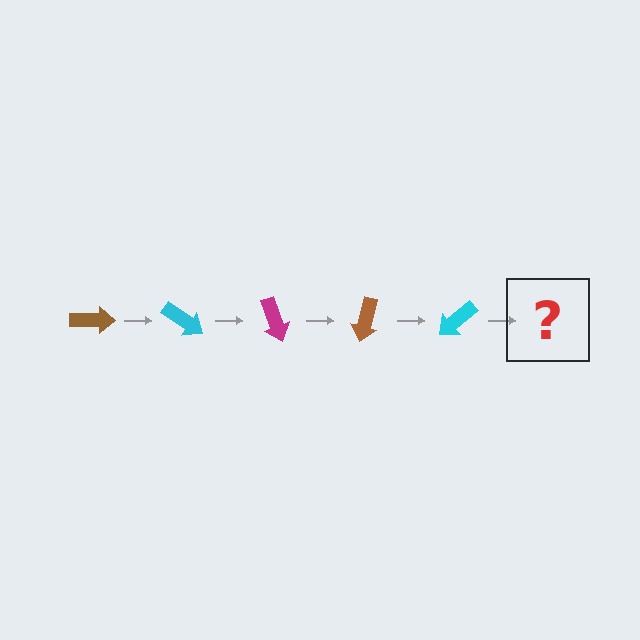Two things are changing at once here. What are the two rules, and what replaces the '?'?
The two rules are that it rotates 35 degrees each step and the color cycles through brown, cyan, and magenta. The '?' should be a magenta arrow, rotated 175 degrees from the start.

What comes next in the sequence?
The next element should be a magenta arrow, rotated 175 degrees from the start.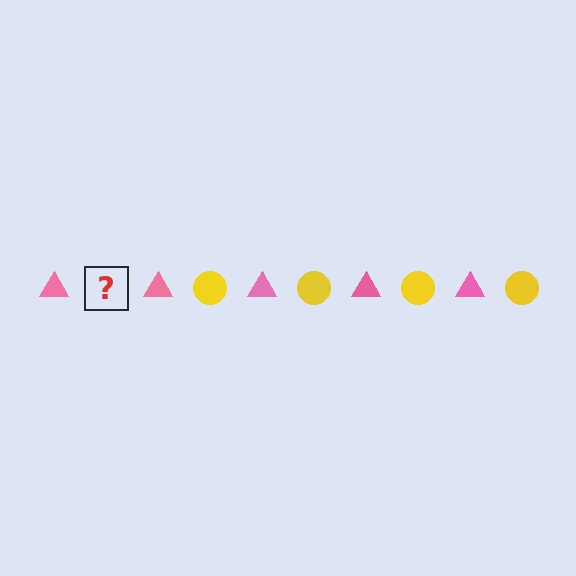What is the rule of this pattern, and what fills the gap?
The rule is that the pattern alternates between pink triangle and yellow circle. The gap should be filled with a yellow circle.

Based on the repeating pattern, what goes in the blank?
The blank should be a yellow circle.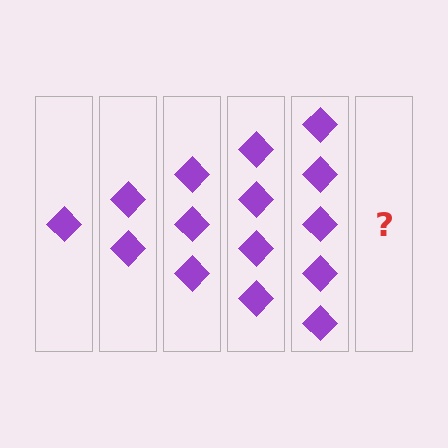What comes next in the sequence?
The next element should be 6 diamonds.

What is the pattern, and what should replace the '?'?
The pattern is that each step adds one more diamond. The '?' should be 6 diamonds.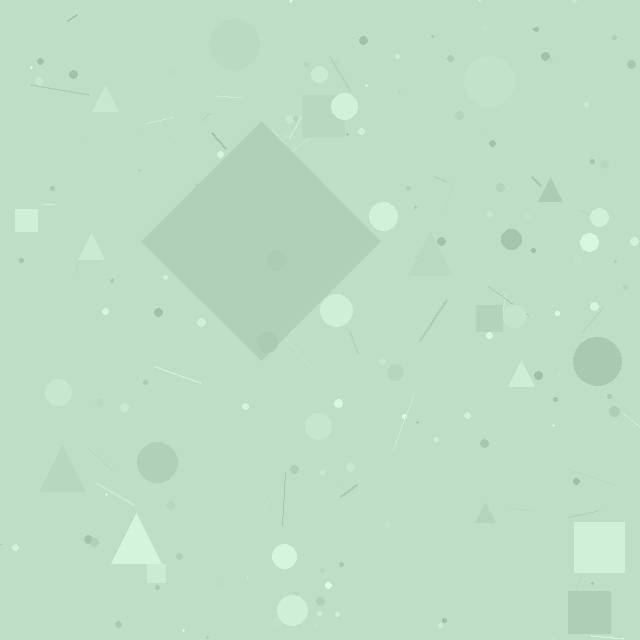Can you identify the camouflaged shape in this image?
The camouflaged shape is a diamond.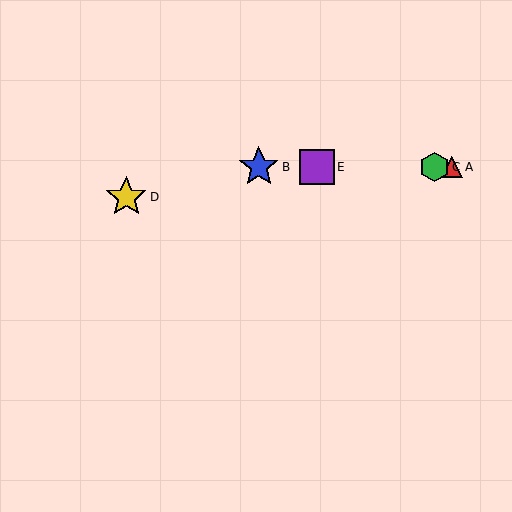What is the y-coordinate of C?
Object C is at y≈167.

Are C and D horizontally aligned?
No, C is at y≈167 and D is at y≈197.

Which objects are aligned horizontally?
Objects A, B, C, E are aligned horizontally.